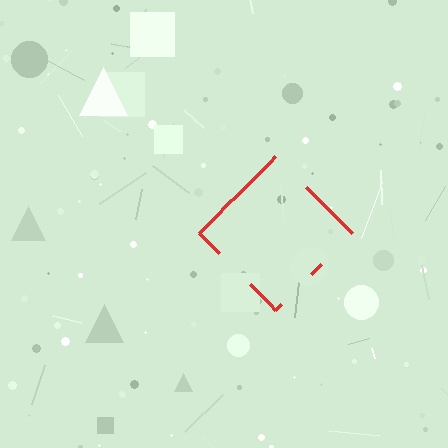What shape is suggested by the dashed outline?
The dashed outline suggests a diamond.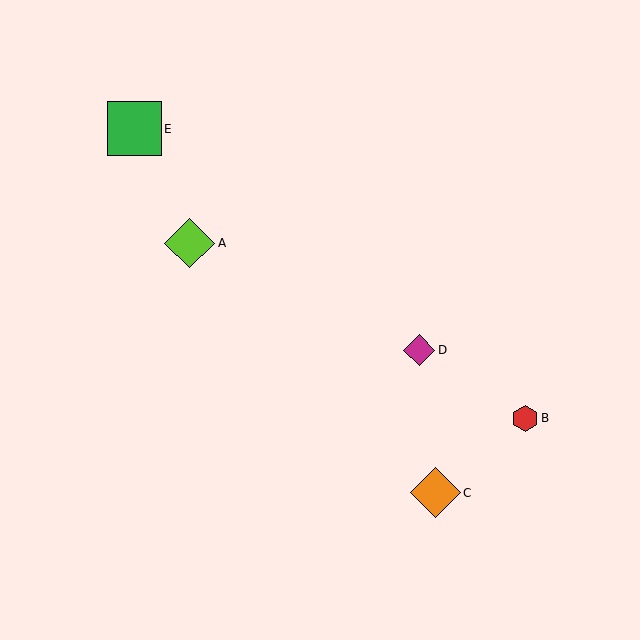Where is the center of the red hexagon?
The center of the red hexagon is at (525, 418).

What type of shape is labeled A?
Shape A is a lime diamond.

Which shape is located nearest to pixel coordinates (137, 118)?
The green square (labeled E) at (134, 129) is nearest to that location.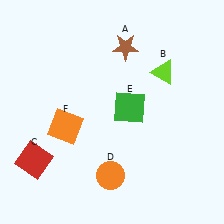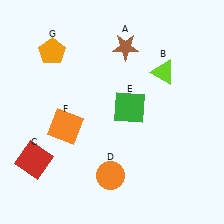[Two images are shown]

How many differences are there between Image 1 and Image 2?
There is 1 difference between the two images.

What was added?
An orange pentagon (G) was added in Image 2.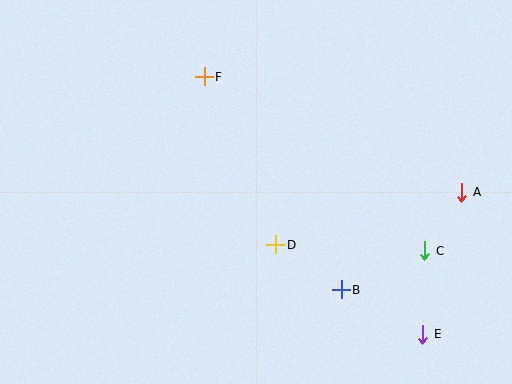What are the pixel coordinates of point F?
Point F is at (204, 77).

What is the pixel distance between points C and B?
The distance between C and B is 93 pixels.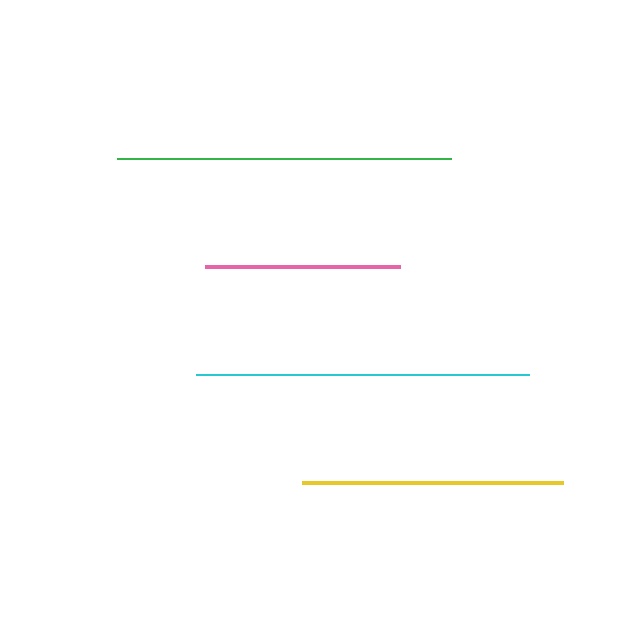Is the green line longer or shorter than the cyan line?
The green line is longer than the cyan line.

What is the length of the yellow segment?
The yellow segment is approximately 261 pixels long.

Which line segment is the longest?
The green line is the longest at approximately 335 pixels.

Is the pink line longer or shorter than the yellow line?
The yellow line is longer than the pink line.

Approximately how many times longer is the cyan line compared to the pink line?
The cyan line is approximately 1.7 times the length of the pink line.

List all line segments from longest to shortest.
From longest to shortest: green, cyan, yellow, pink.